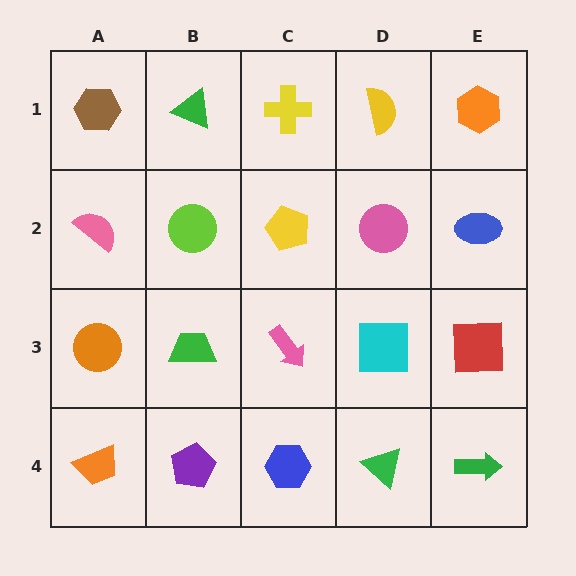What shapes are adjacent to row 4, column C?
A pink arrow (row 3, column C), a purple pentagon (row 4, column B), a green triangle (row 4, column D).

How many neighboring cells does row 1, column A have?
2.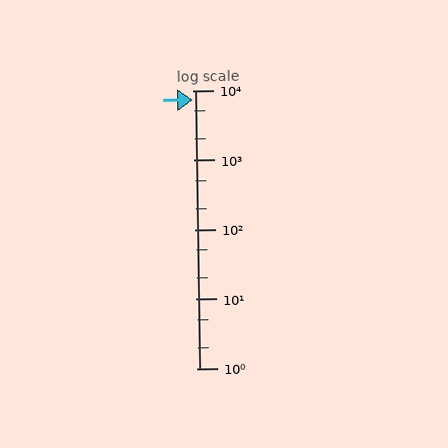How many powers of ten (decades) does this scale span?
The scale spans 4 decades, from 1 to 10000.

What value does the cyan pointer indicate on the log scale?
The pointer indicates approximately 7200.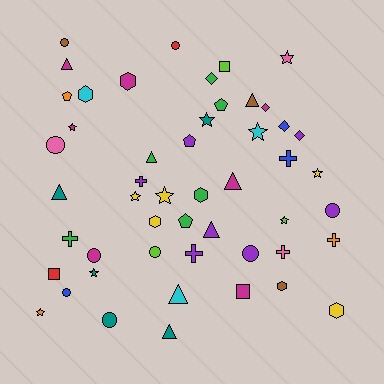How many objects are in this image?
There are 50 objects.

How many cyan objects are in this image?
There are 3 cyan objects.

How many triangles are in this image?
There are 8 triangles.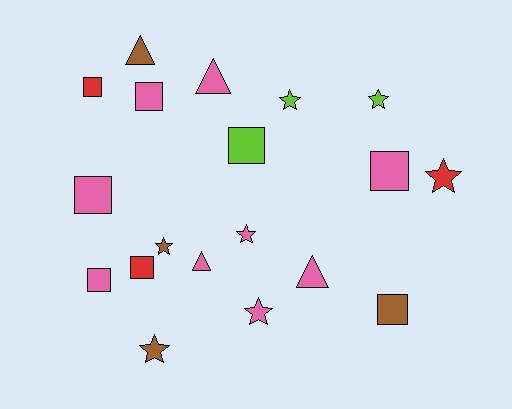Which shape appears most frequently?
Square, with 8 objects.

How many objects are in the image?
There are 19 objects.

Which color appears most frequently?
Pink, with 9 objects.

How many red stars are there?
There is 1 red star.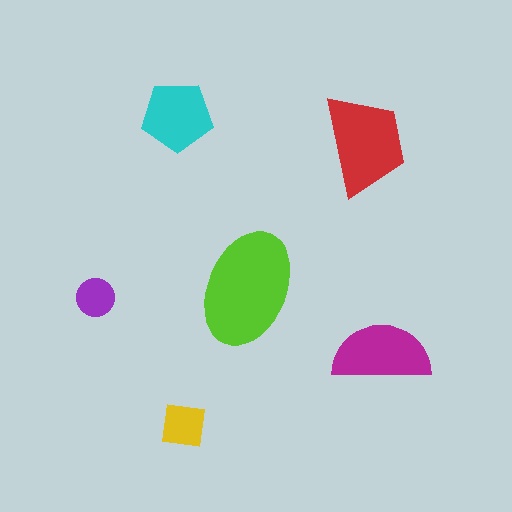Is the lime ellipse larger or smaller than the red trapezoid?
Larger.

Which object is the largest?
The lime ellipse.